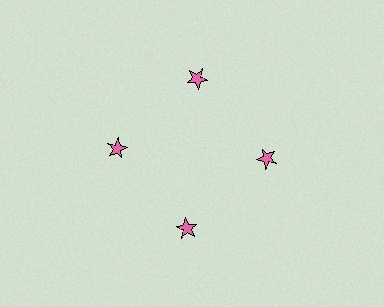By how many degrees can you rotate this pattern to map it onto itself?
The pattern maps onto itself every 90 degrees of rotation.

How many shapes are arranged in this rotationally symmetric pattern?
There are 4 shapes, arranged in 4 groups of 1.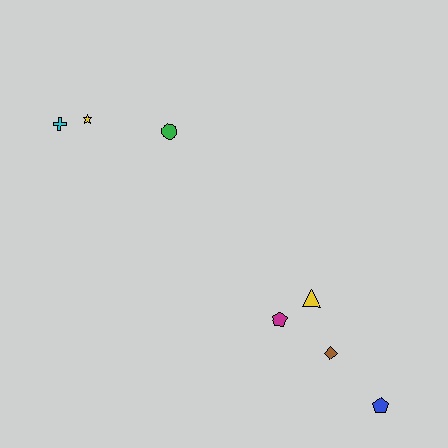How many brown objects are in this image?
There is 1 brown object.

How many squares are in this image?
There are no squares.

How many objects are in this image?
There are 7 objects.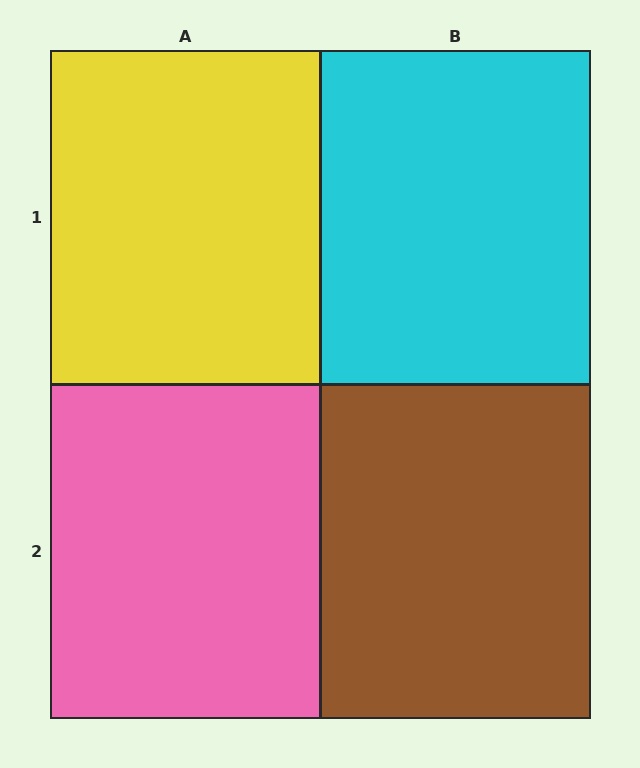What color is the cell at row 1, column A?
Yellow.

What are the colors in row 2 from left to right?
Pink, brown.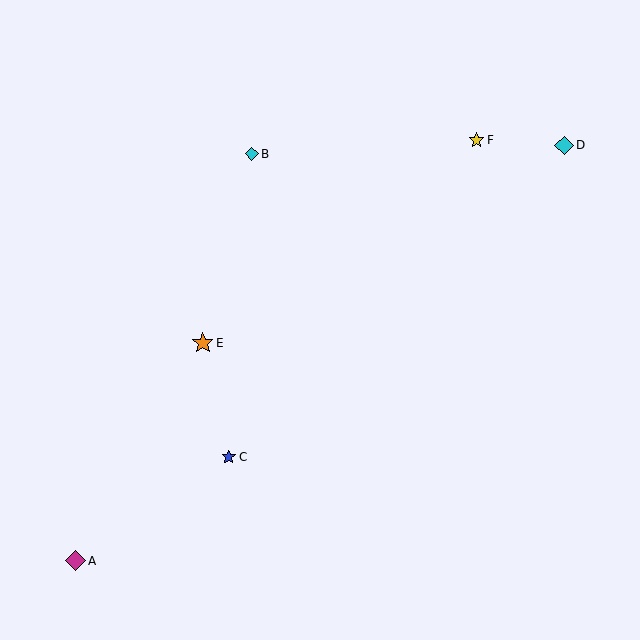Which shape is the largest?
The orange star (labeled E) is the largest.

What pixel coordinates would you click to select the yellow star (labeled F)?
Click at (477, 140) to select the yellow star F.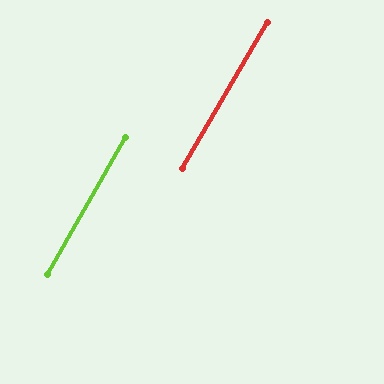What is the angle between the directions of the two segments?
Approximately 1 degree.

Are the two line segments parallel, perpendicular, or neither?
Parallel — their directions differ by only 0.7°.